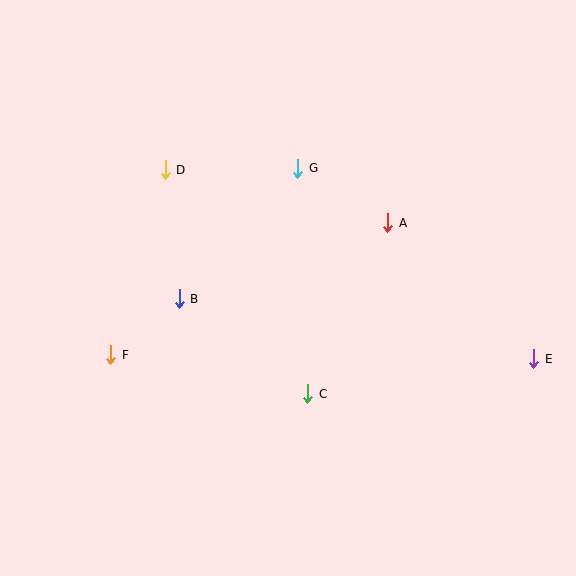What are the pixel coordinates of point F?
Point F is at (111, 355).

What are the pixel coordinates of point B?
Point B is at (179, 299).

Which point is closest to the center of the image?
Point C at (308, 394) is closest to the center.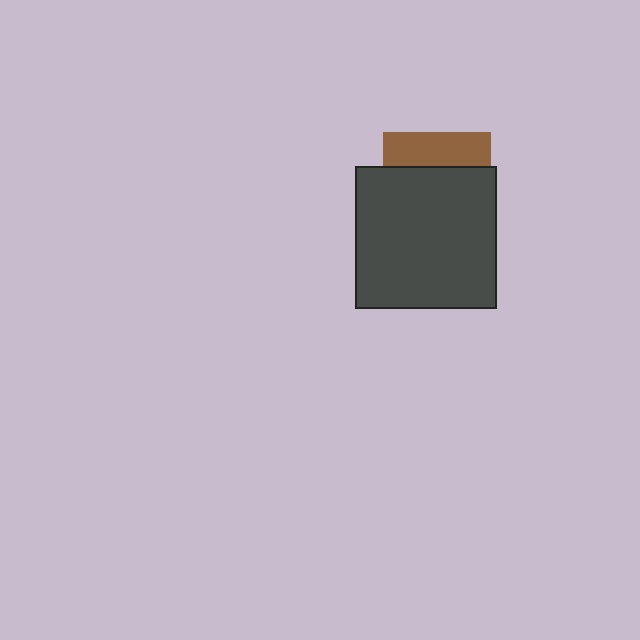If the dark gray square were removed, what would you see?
You would see the complete brown square.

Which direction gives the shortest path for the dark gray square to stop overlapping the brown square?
Moving down gives the shortest separation.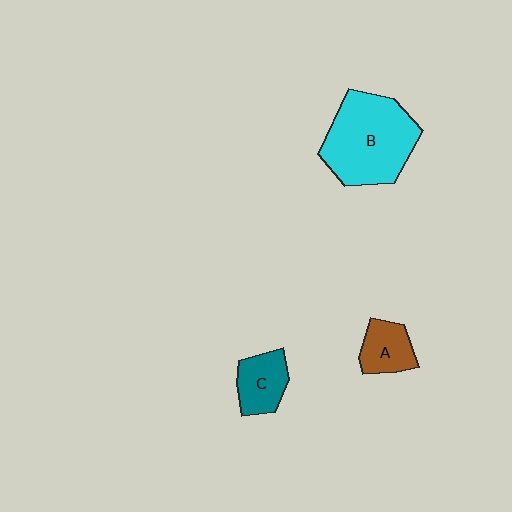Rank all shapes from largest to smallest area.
From largest to smallest: B (cyan), C (teal), A (brown).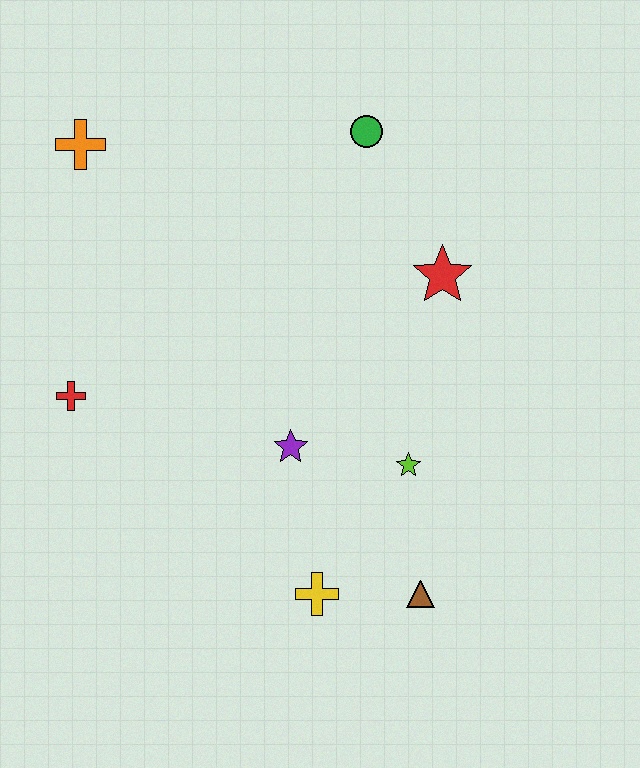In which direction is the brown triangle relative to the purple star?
The brown triangle is below the purple star.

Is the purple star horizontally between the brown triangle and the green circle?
No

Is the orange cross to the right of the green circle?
No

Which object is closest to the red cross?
The purple star is closest to the red cross.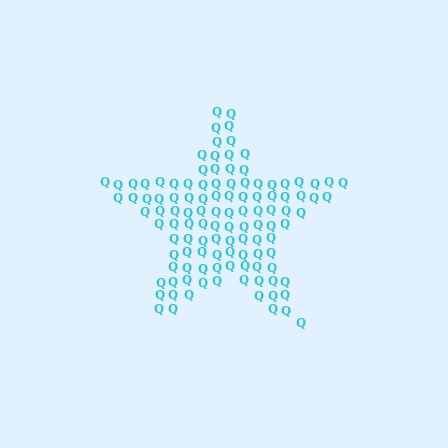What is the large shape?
The large shape is a star.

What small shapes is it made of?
It is made of small letter Q's.